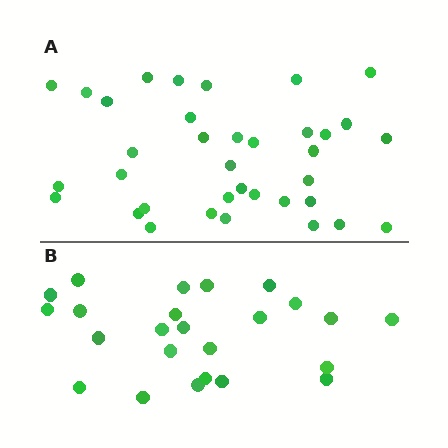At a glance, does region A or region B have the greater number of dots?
Region A (the top region) has more dots.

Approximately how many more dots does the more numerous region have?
Region A has roughly 12 or so more dots than region B.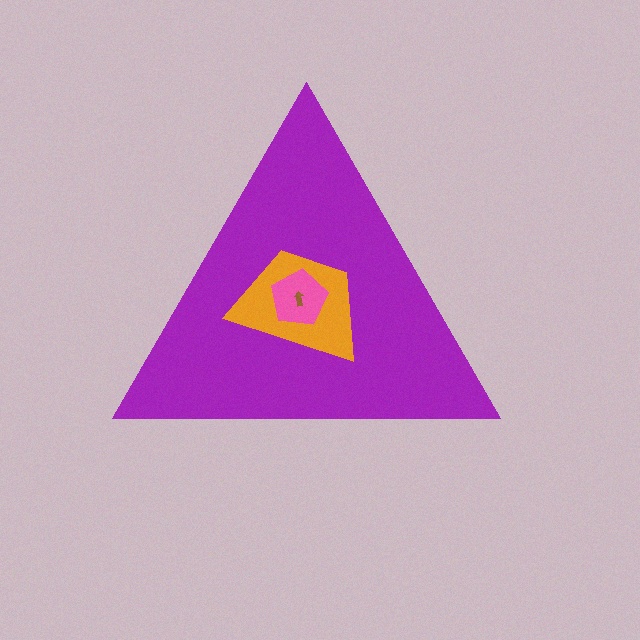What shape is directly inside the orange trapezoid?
The pink pentagon.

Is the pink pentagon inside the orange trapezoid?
Yes.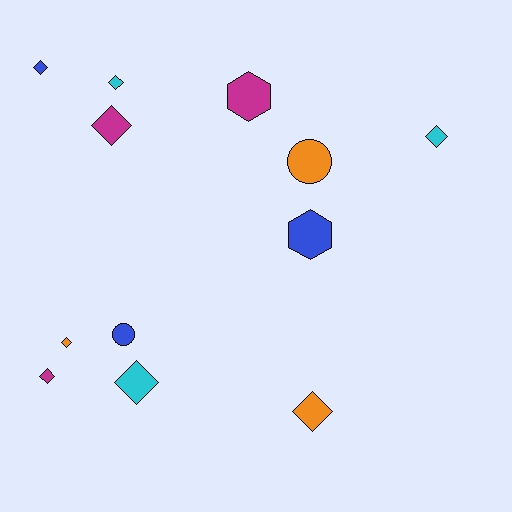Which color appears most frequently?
Cyan, with 3 objects.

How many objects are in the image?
There are 12 objects.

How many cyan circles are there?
There are no cyan circles.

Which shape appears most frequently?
Diamond, with 8 objects.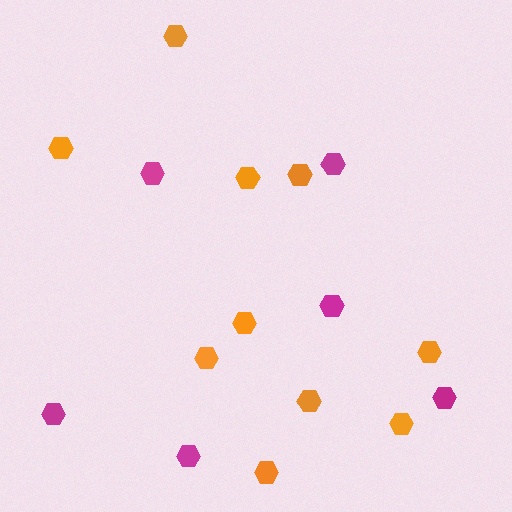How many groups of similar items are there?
There are 2 groups: one group of orange hexagons (10) and one group of magenta hexagons (6).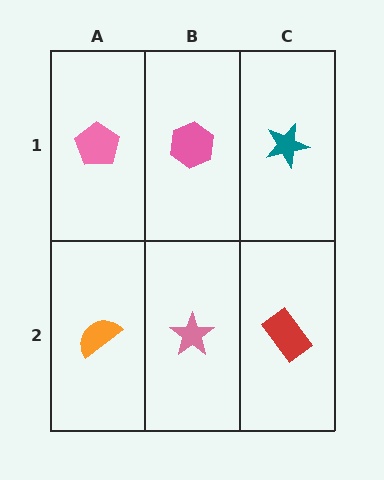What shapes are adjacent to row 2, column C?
A teal star (row 1, column C), a pink star (row 2, column B).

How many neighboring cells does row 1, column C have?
2.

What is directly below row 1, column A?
An orange semicircle.